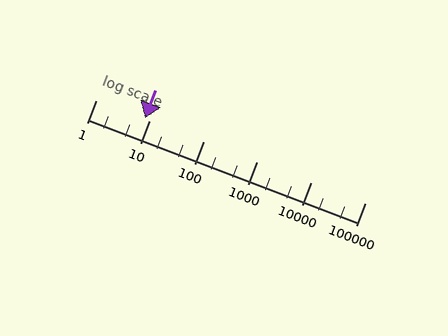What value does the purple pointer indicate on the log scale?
The pointer indicates approximately 8.3.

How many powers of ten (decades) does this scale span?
The scale spans 5 decades, from 1 to 100000.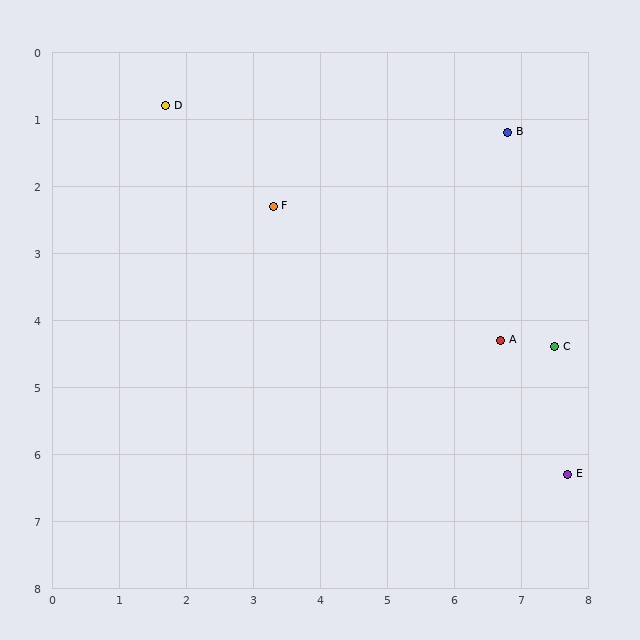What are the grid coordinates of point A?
Point A is at approximately (6.7, 4.3).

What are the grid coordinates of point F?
Point F is at approximately (3.3, 2.3).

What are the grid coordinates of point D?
Point D is at approximately (1.7, 0.8).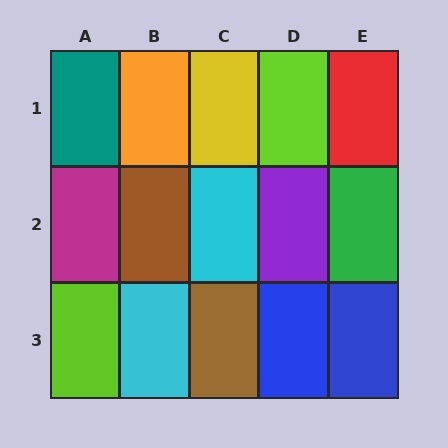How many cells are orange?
1 cell is orange.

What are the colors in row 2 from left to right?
Magenta, brown, cyan, purple, green.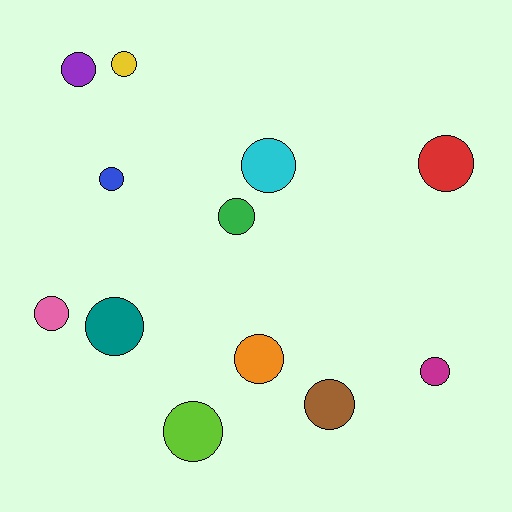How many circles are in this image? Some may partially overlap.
There are 12 circles.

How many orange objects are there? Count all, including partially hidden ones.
There is 1 orange object.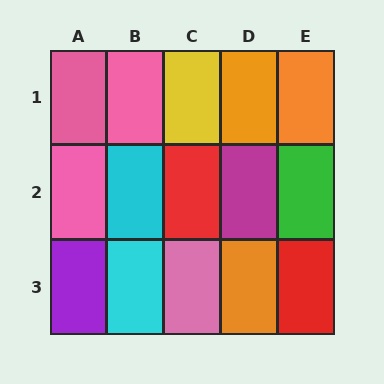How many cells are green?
1 cell is green.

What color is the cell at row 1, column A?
Pink.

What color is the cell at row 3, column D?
Orange.